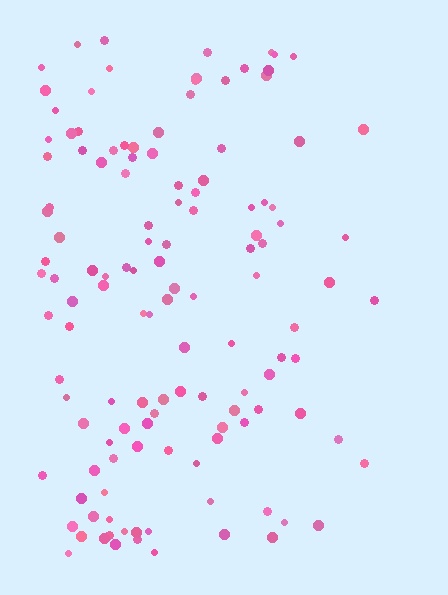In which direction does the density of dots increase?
From right to left, with the left side densest.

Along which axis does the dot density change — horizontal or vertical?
Horizontal.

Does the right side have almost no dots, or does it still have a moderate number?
Still a moderate number, just noticeably fewer than the left.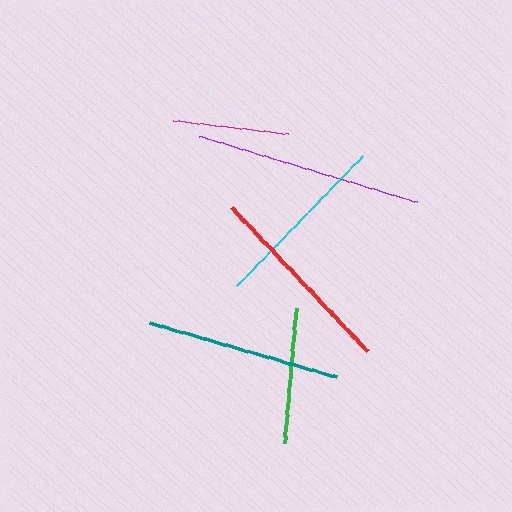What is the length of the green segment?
The green segment is approximately 135 pixels long.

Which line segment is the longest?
The purple line is the longest at approximately 227 pixels.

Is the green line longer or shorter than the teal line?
The teal line is longer than the green line.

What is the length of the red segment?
The red segment is approximately 198 pixels long.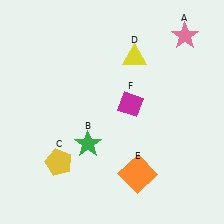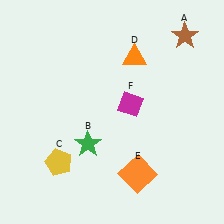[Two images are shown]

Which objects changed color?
A changed from pink to brown. D changed from yellow to orange.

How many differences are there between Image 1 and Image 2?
There are 2 differences between the two images.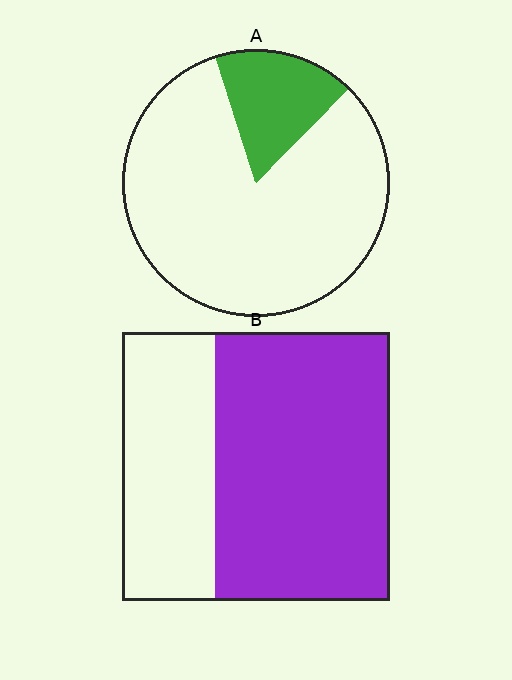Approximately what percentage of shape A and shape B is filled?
A is approximately 15% and B is approximately 65%.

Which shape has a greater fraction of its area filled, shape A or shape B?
Shape B.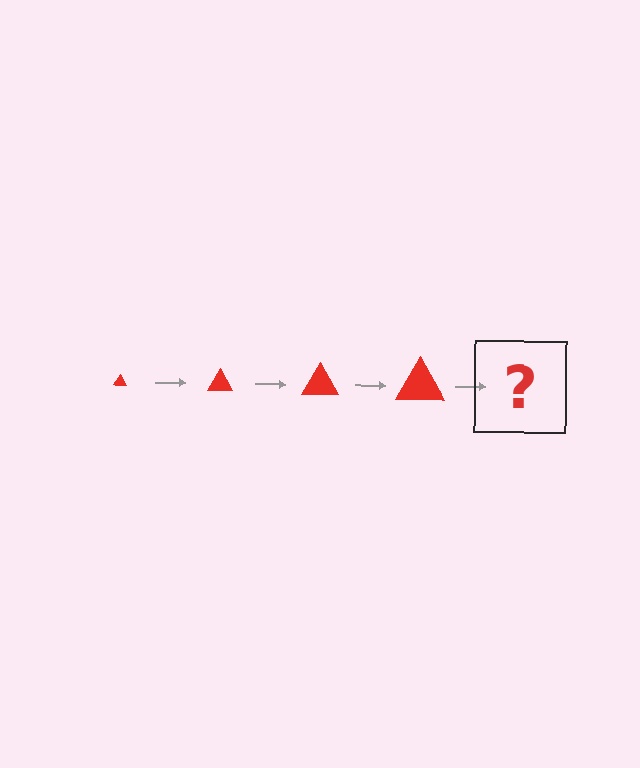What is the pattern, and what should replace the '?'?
The pattern is that the triangle gets progressively larger each step. The '?' should be a red triangle, larger than the previous one.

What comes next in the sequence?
The next element should be a red triangle, larger than the previous one.